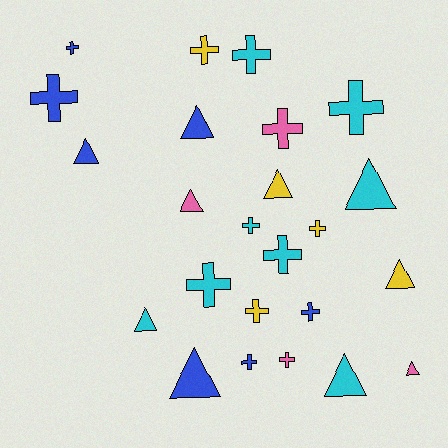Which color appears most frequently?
Cyan, with 8 objects.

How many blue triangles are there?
There are 3 blue triangles.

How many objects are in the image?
There are 24 objects.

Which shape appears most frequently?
Cross, with 14 objects.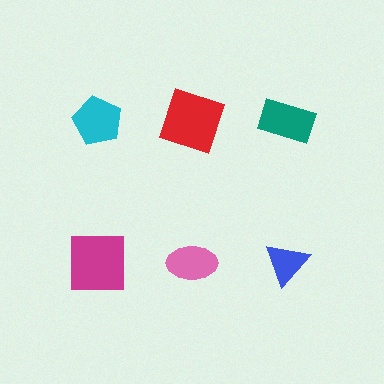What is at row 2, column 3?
A blue triangle.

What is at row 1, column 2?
A red square.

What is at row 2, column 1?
A magenta square.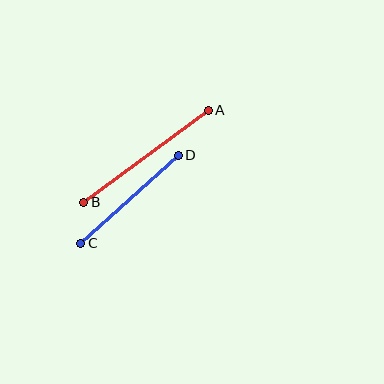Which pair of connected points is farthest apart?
Points A and B are farthest apart.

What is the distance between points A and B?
The distance is approximately 155 pixels.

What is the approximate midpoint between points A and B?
The midpoint is at approximately (146, 156) pixels.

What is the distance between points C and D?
The distance is approximately 132 pixels.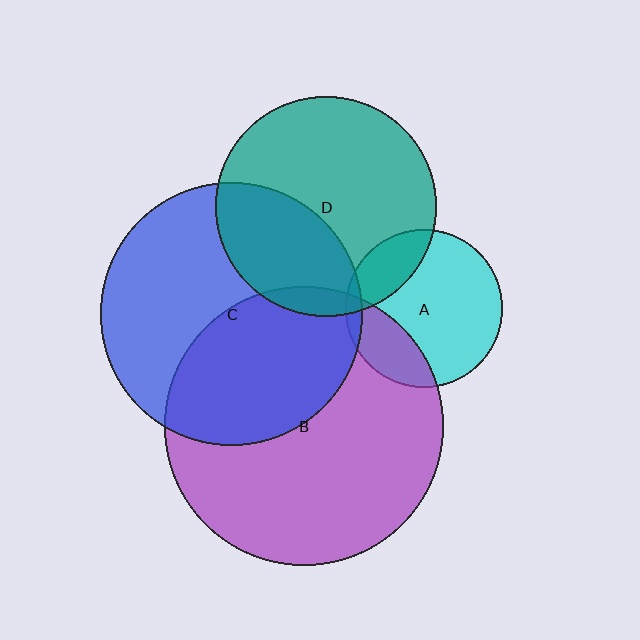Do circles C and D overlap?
Yes.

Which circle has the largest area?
Circle B (purple).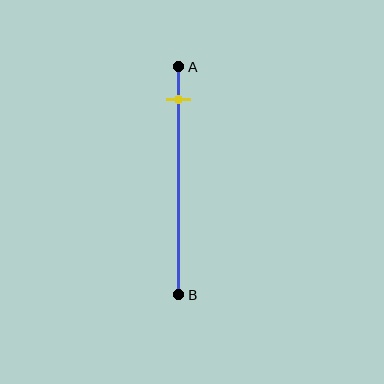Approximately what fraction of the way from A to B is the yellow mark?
The yellow mark is approximately 15% of the way from A to B.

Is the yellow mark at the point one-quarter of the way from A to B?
No, the mark is at about 15% from A, not at the 25% one-quarter point.